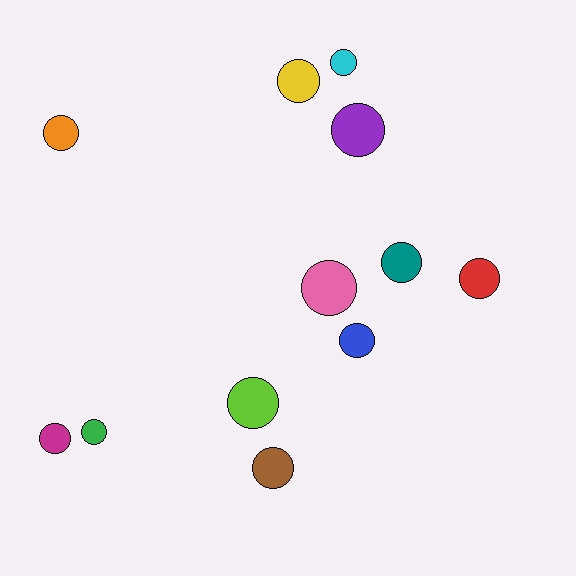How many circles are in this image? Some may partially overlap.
There are 12 circles.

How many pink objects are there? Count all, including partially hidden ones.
There is 1 pink object.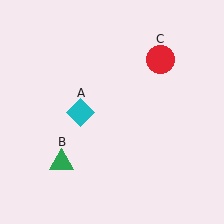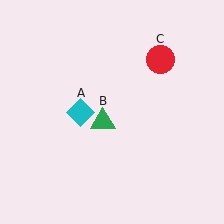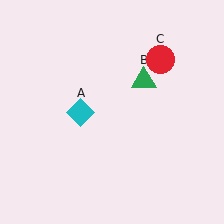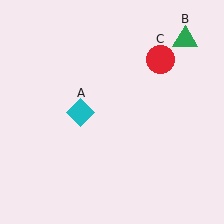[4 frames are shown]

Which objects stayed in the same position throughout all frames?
Cyan diamond (object A) and red circle (object C) remained stationary.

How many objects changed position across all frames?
1 object changed position: green triangle (object B).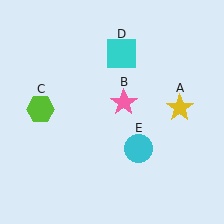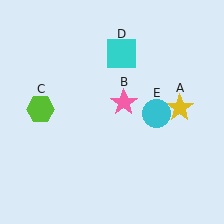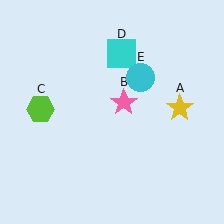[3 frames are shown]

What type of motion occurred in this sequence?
The cyan circle (object E) rotated counterclockwise around the center of the scene.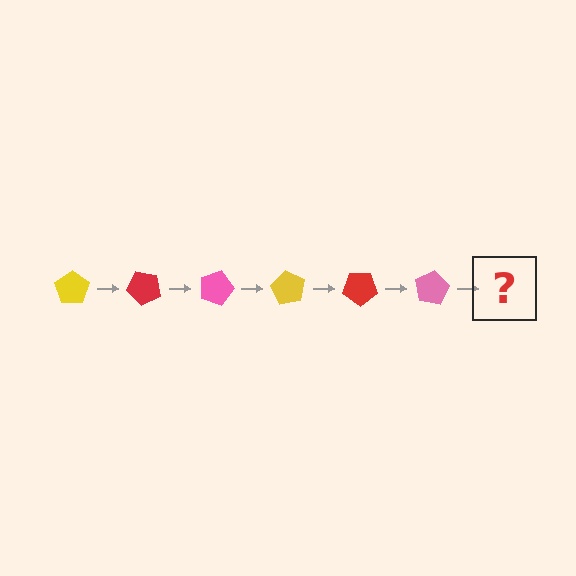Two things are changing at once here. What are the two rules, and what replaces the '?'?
The two rules are that it rotates 45 degrees each step and the color cycles through yellow, red, and pink. The '?' should be a yellow pentagon, rotated 270 degrees from the start.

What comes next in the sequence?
The next element should be a yellow pentagon, rotated 270 degrees from the start.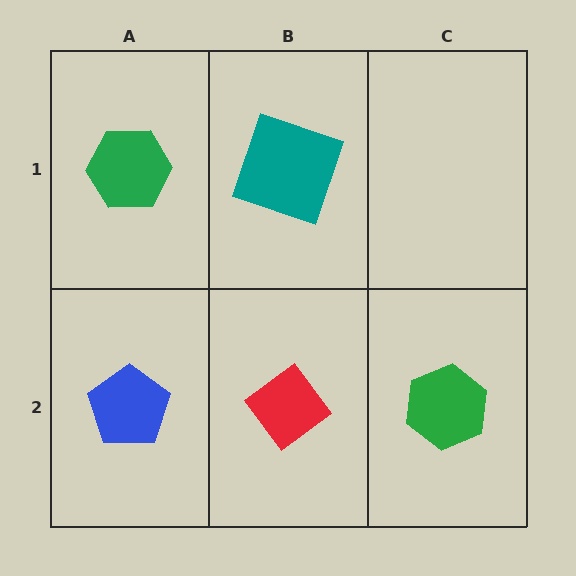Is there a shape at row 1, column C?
No, that cell is empty.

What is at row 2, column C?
A green hexagon.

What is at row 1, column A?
A green hexagon.